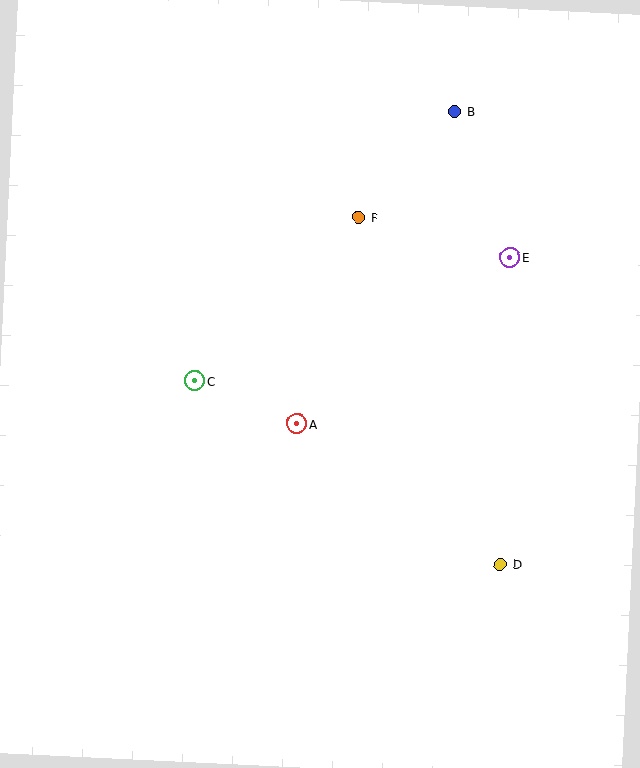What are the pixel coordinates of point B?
Point B is at (455, 112).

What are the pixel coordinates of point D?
Point D is at (500, 564).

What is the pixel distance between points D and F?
The distance between D and F is 374 pixels.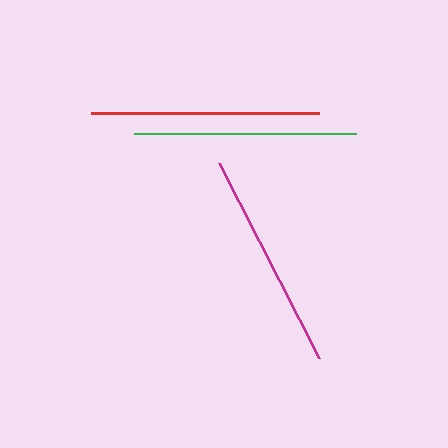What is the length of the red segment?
The red segment is approximately 228 pixels long.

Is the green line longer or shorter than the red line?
The red line is longer than the green line.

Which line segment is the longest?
The red line is the longest at approximately 228 pixels.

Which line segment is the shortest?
The magenta line is the shortest at approximately 219 pixels.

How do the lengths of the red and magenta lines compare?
The red and magenta lines are approximately the same length.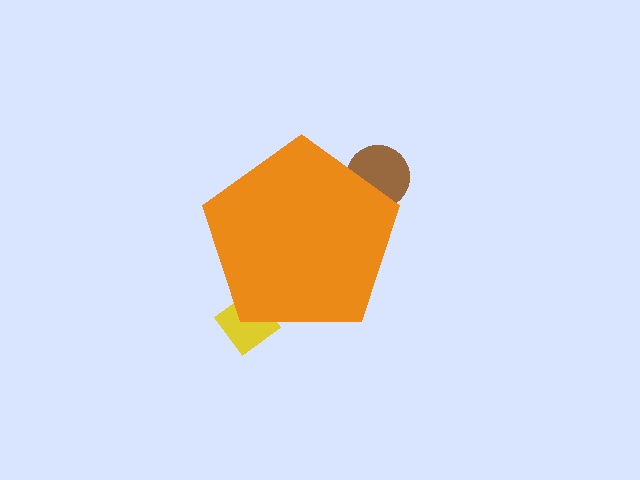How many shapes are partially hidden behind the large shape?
3 shapes are partially hidden.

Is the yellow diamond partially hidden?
Yes, the yellow diamond is partially hidden behind the orange pentagon.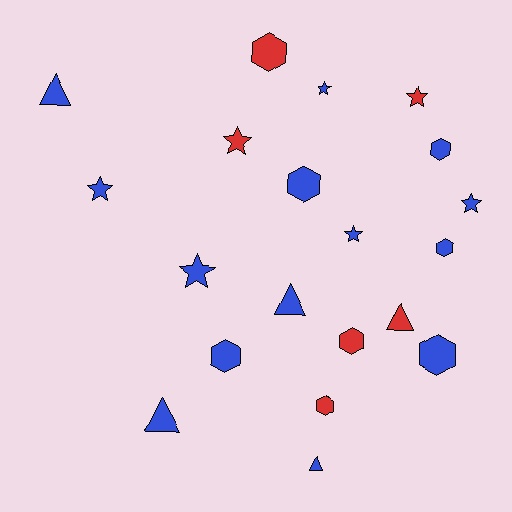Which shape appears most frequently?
Hexagon, with 8 objects.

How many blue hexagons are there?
There are 5 blue hexagons.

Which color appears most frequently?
Blue, with 14 objects.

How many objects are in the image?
There are 20 objects.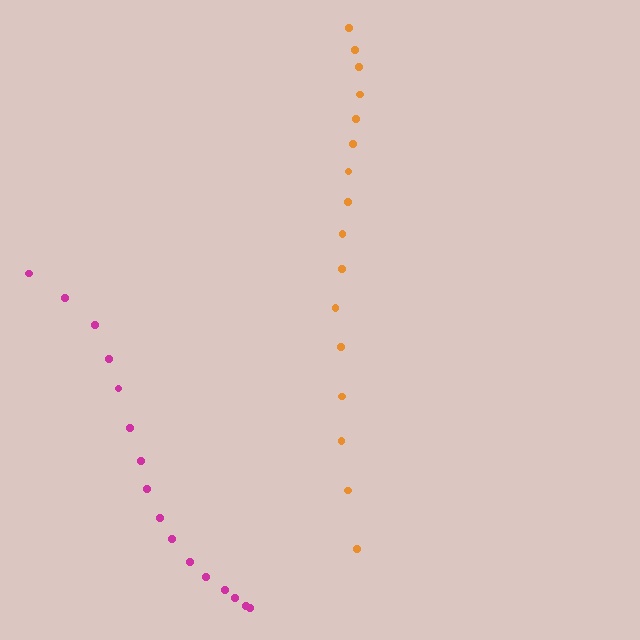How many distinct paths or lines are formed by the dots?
There are 2 distinct paths.